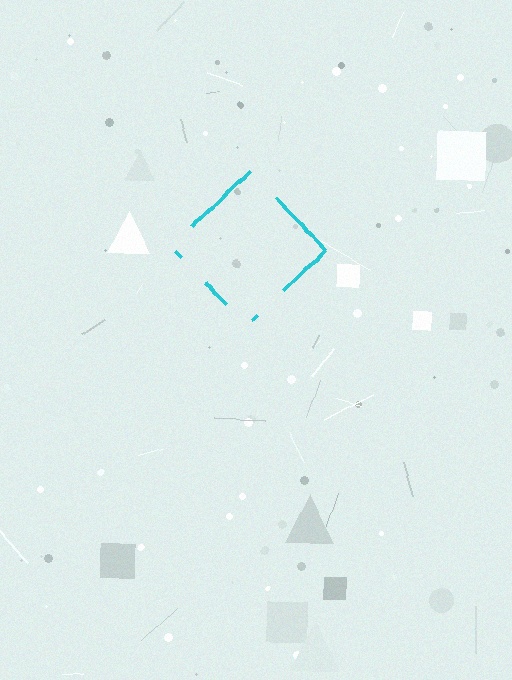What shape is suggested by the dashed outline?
The dashed outline suggests a diamond.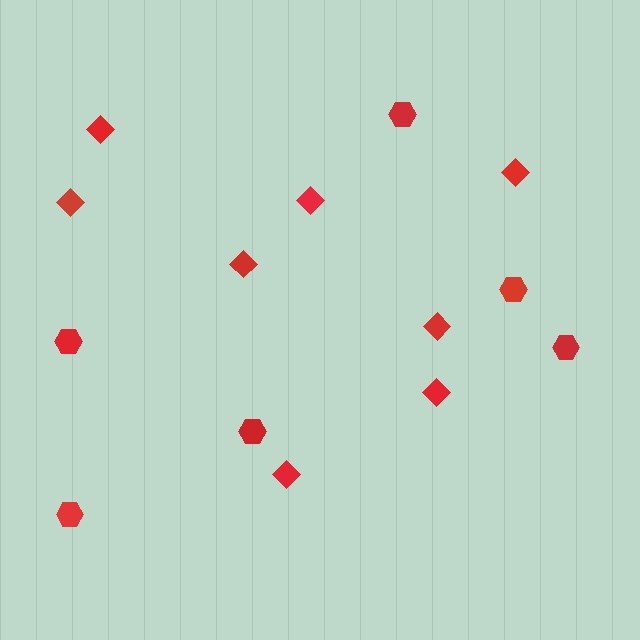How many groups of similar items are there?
There are 2 groups: one group of diamonds (8) and one group of hexagons (6).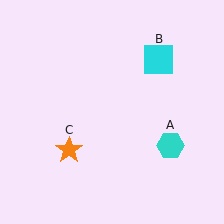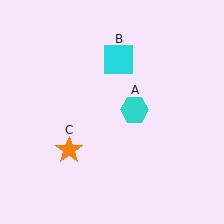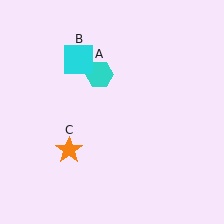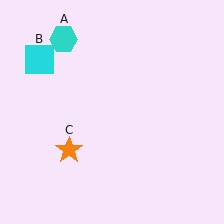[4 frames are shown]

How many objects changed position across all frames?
2 objects changed position: cyan hexagon (object A), cyan square (object B).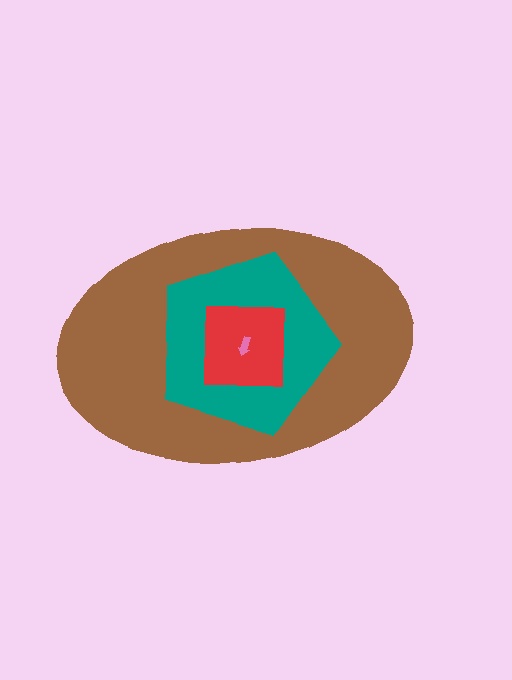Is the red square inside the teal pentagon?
Yes.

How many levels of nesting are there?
4.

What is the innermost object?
The pink arrow.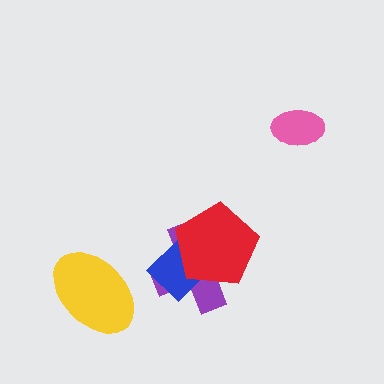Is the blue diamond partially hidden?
Yes, it is partially covered by another shape.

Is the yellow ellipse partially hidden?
No, no other shape covers it.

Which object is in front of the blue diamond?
The red pentagon is in front of the blue diamond.